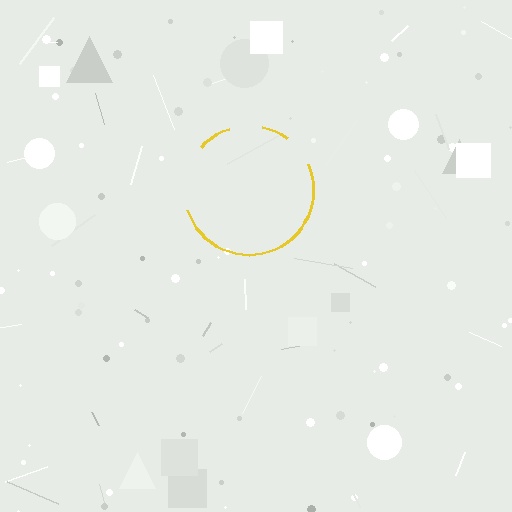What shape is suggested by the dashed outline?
The dashed outline suggests a circle.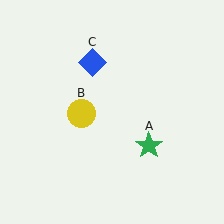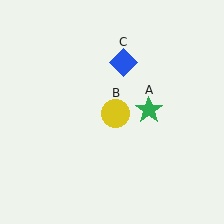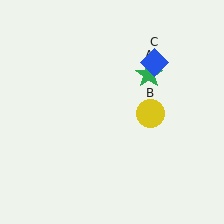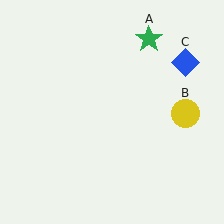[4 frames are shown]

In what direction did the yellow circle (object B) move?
The yellow circle (object B) moved right.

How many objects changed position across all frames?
3 objects changed position: green star (object A), yellow circle (object B), blue diamond (object C).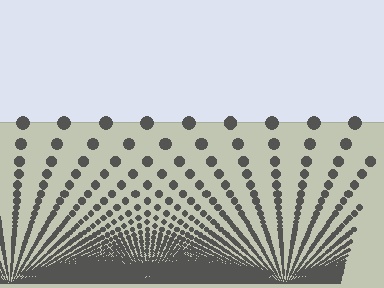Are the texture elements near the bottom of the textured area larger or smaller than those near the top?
Smaller. The gradient is inverted — elements near the bottom are smaller and denser.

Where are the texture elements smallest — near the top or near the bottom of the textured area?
Near the bottom.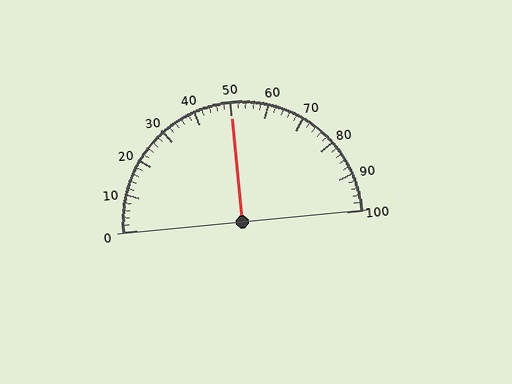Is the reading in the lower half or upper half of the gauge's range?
The reading is in the upper half of the range (0 to 100).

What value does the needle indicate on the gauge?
The needle indicates approximately 50.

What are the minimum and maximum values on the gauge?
The gauge ranges from 0 to 100.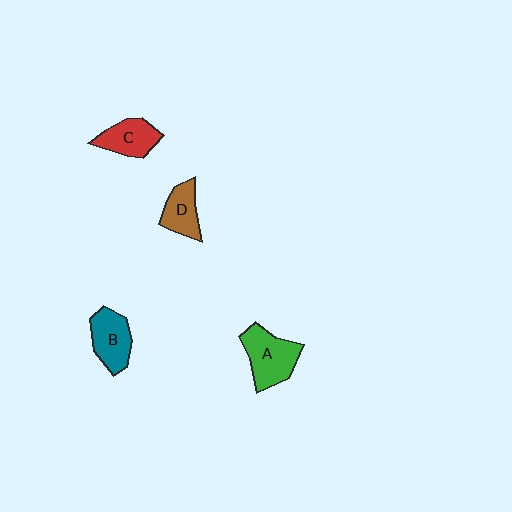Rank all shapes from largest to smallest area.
From largest to smallest: A (green), B (teal), C (red), D (brown).